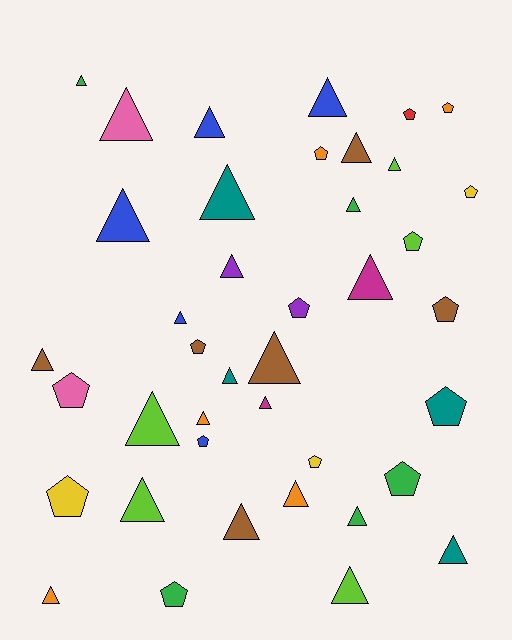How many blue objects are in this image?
There are 5 blue objects.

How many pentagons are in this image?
There are 15 pentagons.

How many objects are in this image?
There are 40 objects.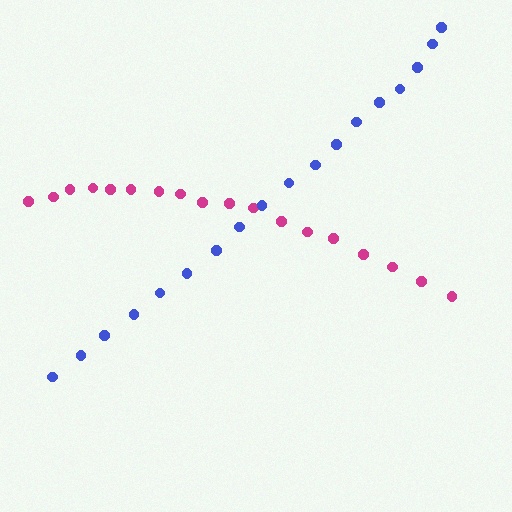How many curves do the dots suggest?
There are 2 distinct paths.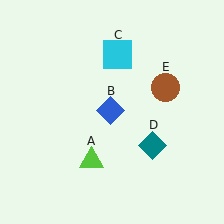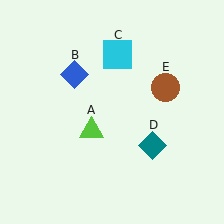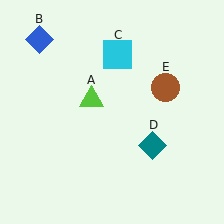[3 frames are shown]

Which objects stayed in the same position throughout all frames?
Cyan square (object C) and teal diamond (object D) and brown circle (object E) remained stationary.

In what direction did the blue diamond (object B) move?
The blue diamond (object B) moved up and to the left.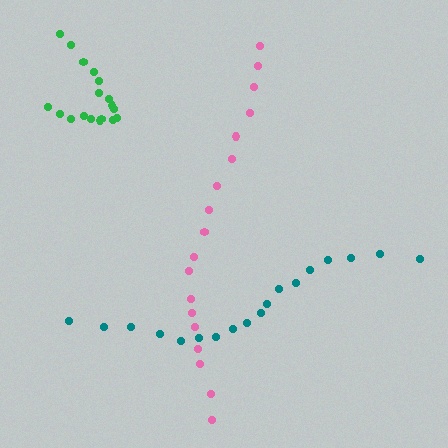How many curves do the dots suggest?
There are 3 distinct paths.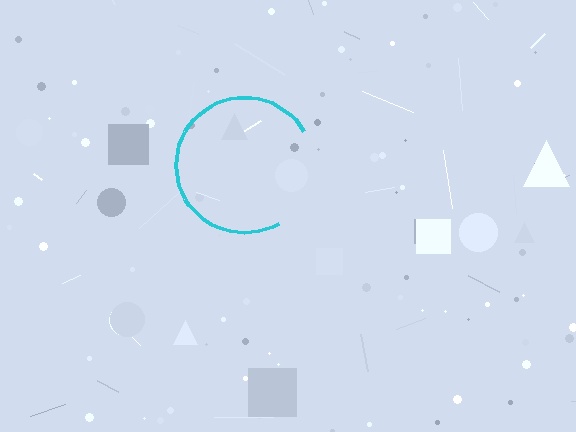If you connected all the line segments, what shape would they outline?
They would outline a circle.